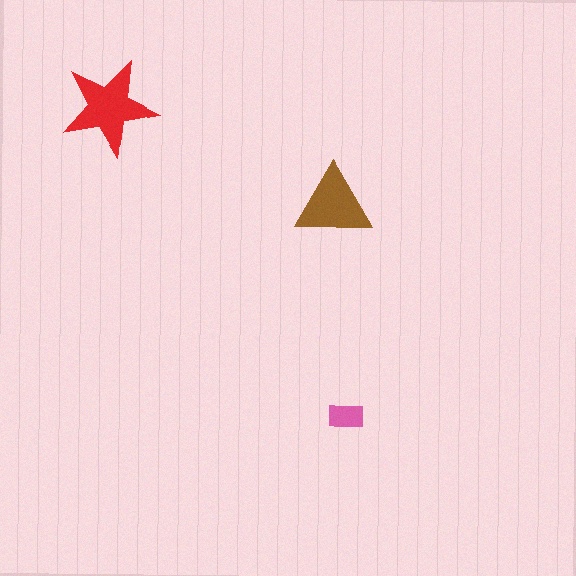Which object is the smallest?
The pink rectangle.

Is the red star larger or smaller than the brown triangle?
Larger.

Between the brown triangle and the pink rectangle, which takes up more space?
The brown triangle.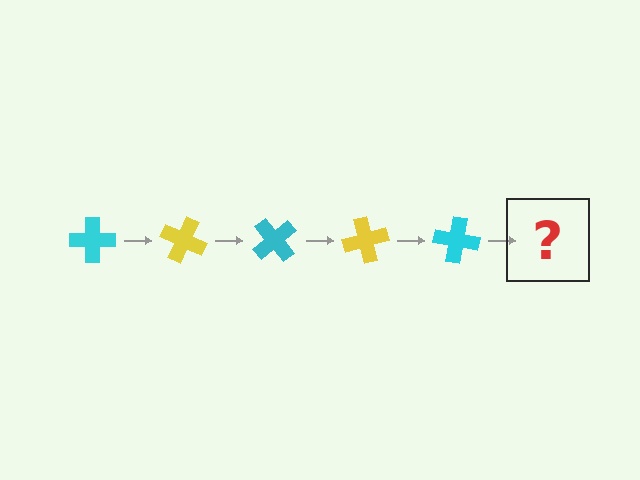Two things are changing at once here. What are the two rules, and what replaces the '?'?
The two rules are that it rotates 25 degrees each step and the color cycles through cyan and yellow. The '?' should be a yellow cross, rotated 125 degrees from the start.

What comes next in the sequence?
The next element should be a yellow cross, rotated 125 degrees from the start.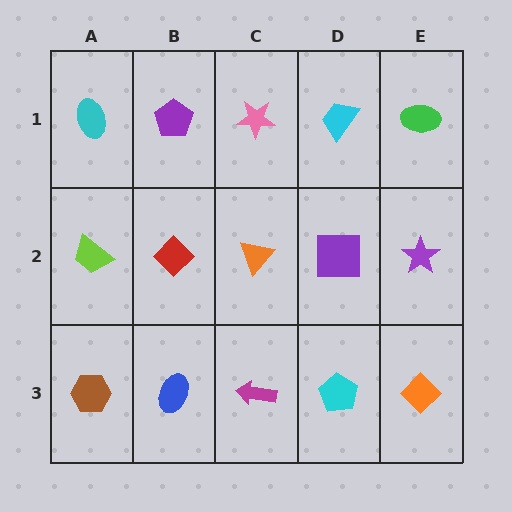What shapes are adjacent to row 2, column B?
A purple pentagon (row 1, column B), a blue ellipse (row 3, column B), a lime trapezoid (row 2, column A), an orange triangle (row 2, column C).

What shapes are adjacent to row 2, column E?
A green ellipse (row 1, column E), an orange diamond (row 3, column E), a purple square (row 2, column D).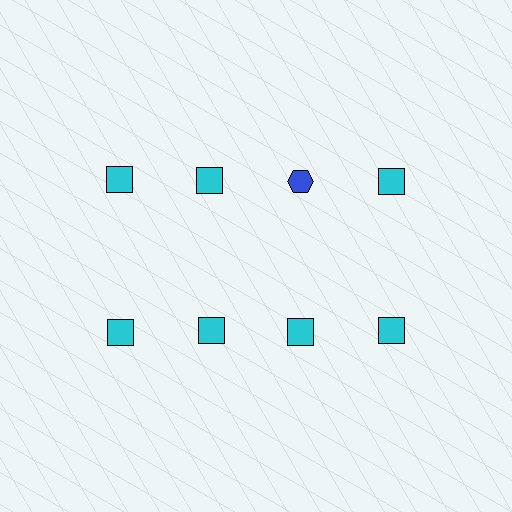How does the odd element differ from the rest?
It differs in both color (blue instead of cyan) and shape (hexagon instead of square).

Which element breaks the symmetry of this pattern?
The blue hexagon in the top row, center column breaks the symmetry. All other shapes are cyan squares.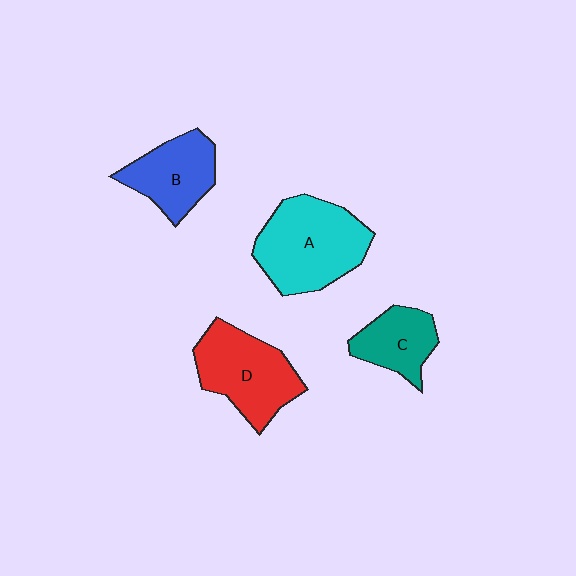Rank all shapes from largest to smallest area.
From largest to smallest: A (cyan), D (red), B (blue), C (teal).